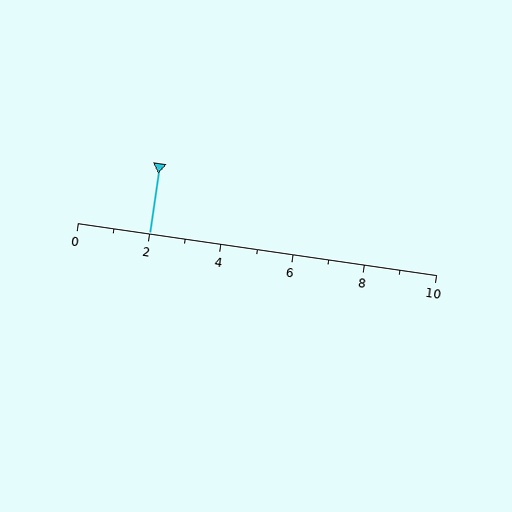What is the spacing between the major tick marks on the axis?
The major ticks are spaced 2 apart.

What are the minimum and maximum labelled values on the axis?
The axis runs from 0 to 10.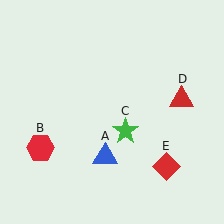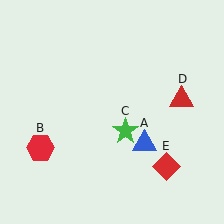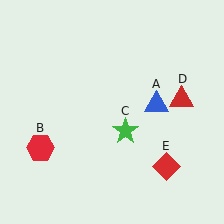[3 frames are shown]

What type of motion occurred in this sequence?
The blue triangle (object A) rotated counterclockwise around the center of the scene.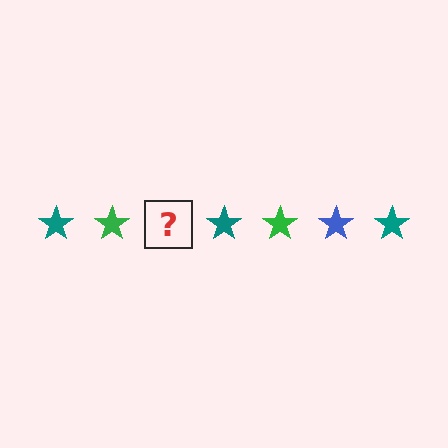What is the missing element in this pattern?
The missing element is a blue star.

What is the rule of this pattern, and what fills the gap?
The rule is that the pattern cycles through teal, green, blue stars. The gap should be filled with a blue star.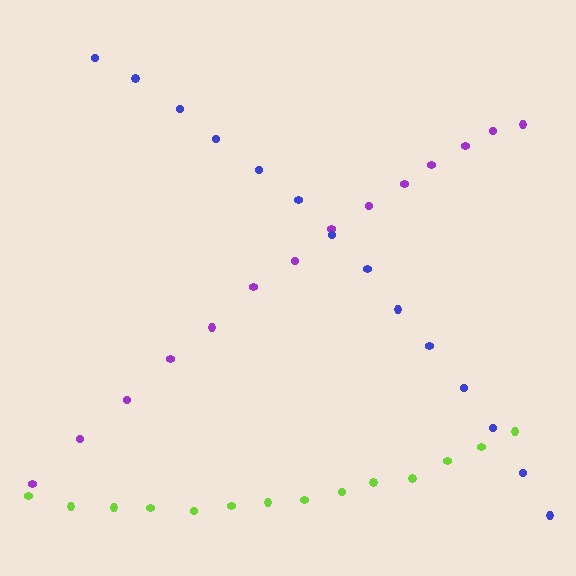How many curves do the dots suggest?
There are 3 distinct paths.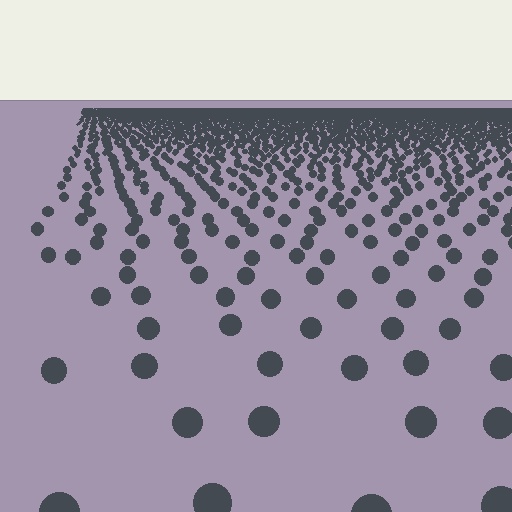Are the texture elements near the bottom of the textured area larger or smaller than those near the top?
Larger. Near the bottom, elements are closer to the viewer and appear at a bigger on-screen size.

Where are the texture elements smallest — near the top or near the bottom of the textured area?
Near the top.